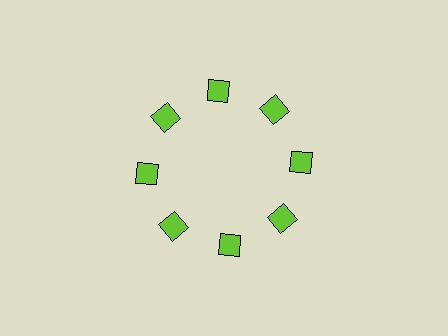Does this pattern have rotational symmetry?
Yes, this pattern has 8-fold rotational symmetry. It looks the same after rotating 45 degrees around the center.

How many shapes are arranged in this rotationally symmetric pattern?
There are 8 shapes, arranged in 8 groups of 1.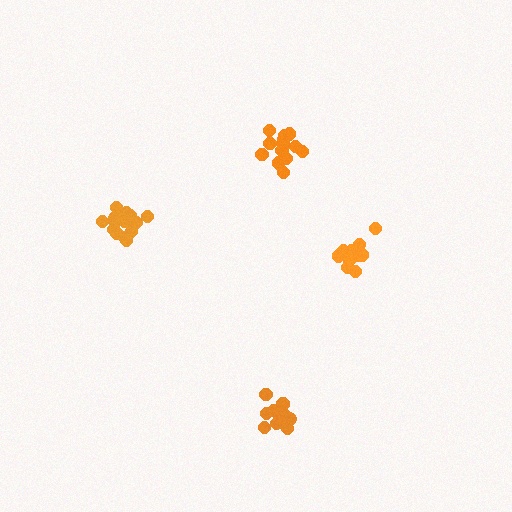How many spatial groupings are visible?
There are 4 spatial groupings.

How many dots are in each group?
Group 1: 12 dots, Group 2: 16 dots, Group 3: 14 dots, Group 4: 13 dots (55 total).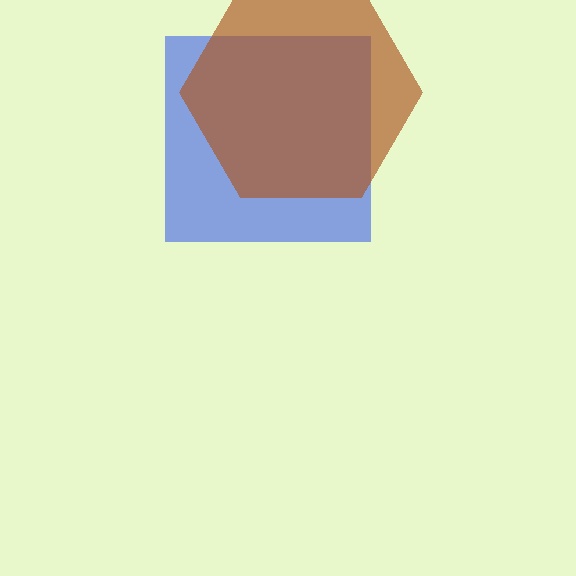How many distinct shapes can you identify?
There are 2 distinct shapes: a blue square, a brown hexagon.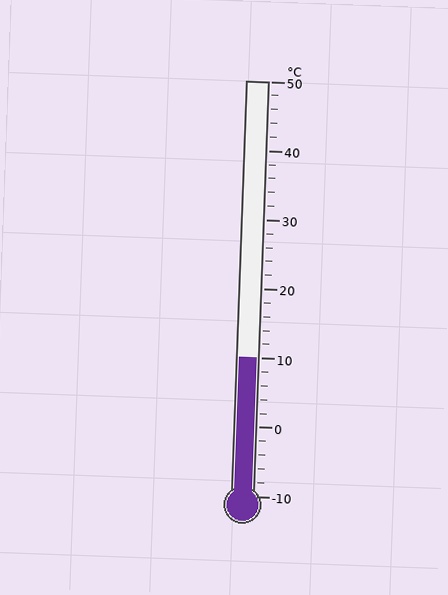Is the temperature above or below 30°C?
The temperature is below 30°C.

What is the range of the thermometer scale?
The thermometer scale ranges from -10°C to 50°C.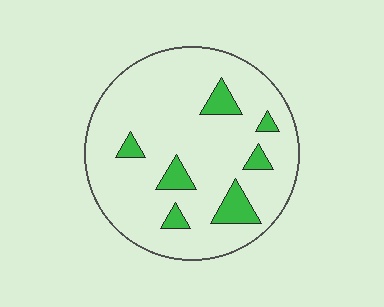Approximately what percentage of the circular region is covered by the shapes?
Approximately 10%.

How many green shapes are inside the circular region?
7.